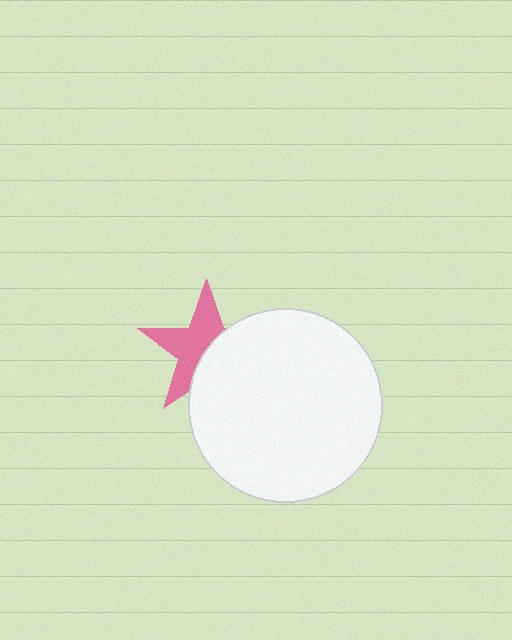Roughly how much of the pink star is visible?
About half of it is visible (roughly 55%).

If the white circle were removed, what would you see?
You would see the complete pink star.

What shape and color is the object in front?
The object in front is a white circle.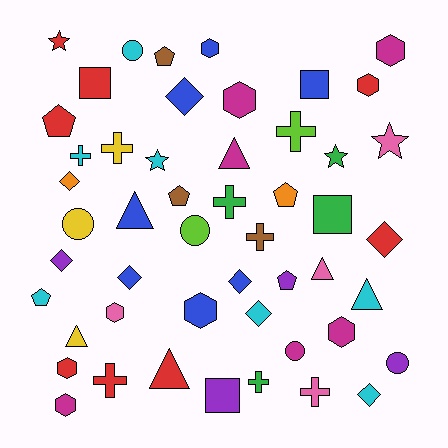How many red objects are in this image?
There are 8 red objects.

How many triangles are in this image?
There are 6 triangles.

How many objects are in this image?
There are 50 objects.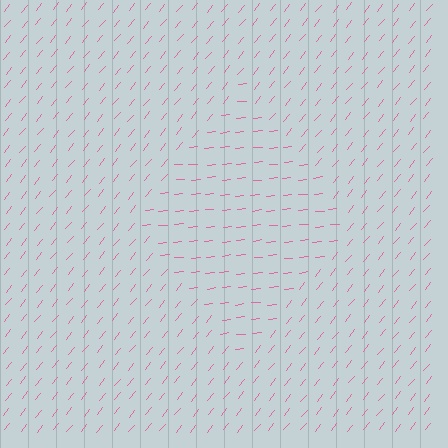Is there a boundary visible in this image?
Yes, there is a texture boundary formed by a change in line orientation.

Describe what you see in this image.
The image is filled with small pink line segments. A diamond region in the image has lines oriented differently from the surrounding lines, creating a visible texture boundary.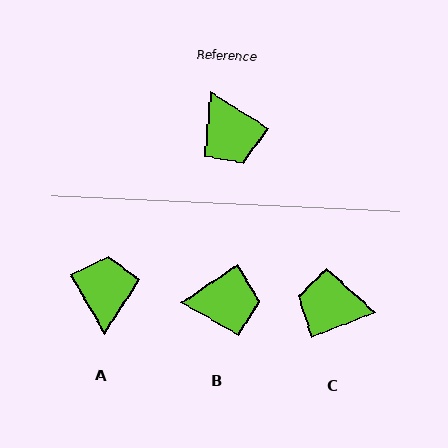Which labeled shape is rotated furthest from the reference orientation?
A, about 152 degrees away.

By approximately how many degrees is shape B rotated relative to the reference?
Approximately 66 degrees counter-clockwise.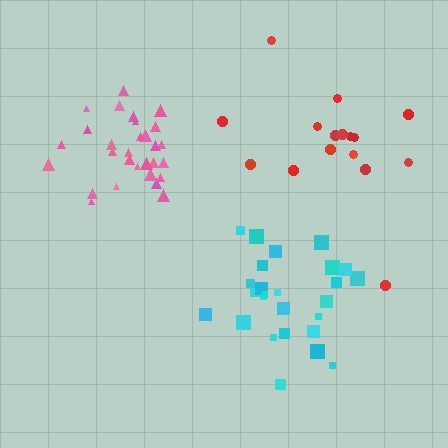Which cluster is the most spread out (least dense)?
Red.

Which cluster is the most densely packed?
Pink.